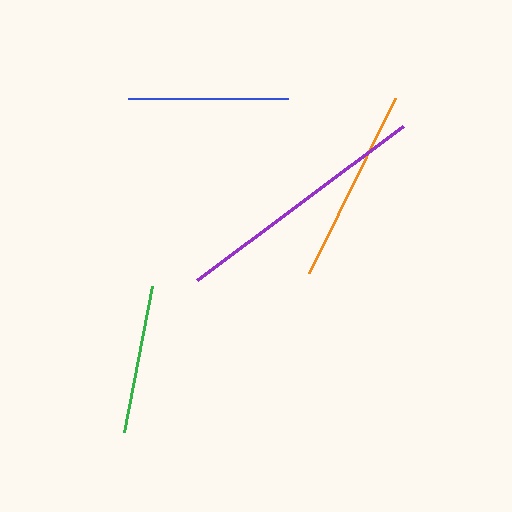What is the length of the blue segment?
The blue segment is approximately 160 pixels long.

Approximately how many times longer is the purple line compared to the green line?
The purple line is approximately 1.7 times the length of the green line.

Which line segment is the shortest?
The green line is the shortest at approximately 149 pixels.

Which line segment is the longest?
The purple line is the longest at approximately 257 pixels.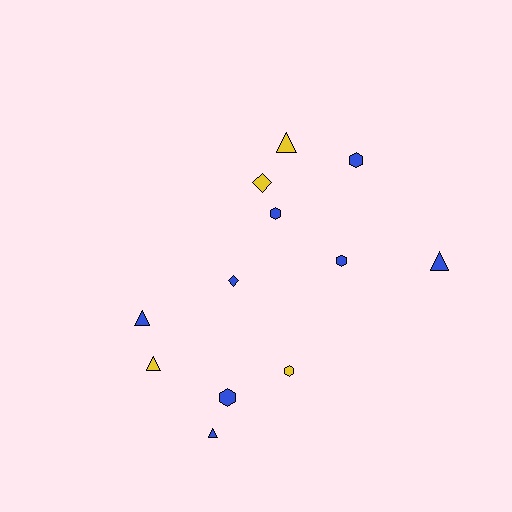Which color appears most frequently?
Blue, with 8 objects.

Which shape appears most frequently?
Hexagon, with 5 objects.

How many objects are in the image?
There are 12 objects.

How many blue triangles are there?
There are 3 blue triangles.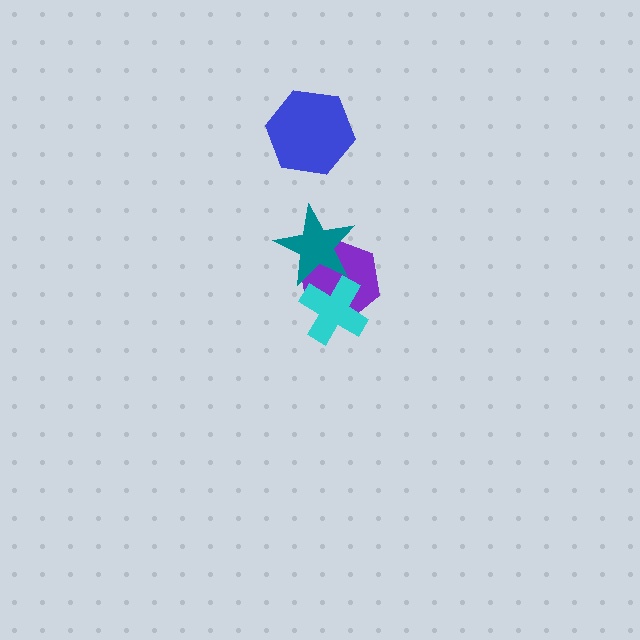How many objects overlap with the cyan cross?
2 objects overlap with the cyan cross.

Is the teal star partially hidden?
No, no other shape covers it.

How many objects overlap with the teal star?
2 objects overlap with the teal star.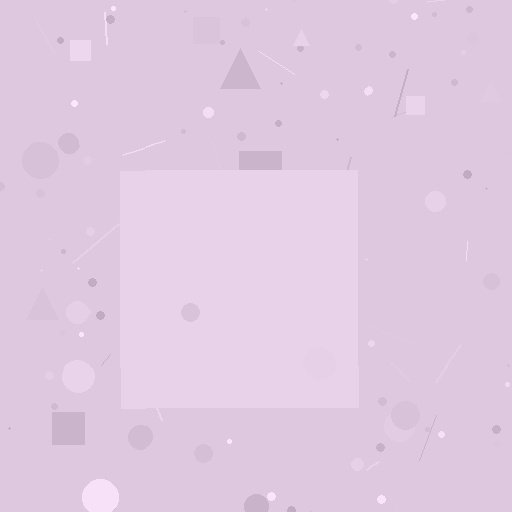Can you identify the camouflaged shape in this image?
The camouflaged shape is a square.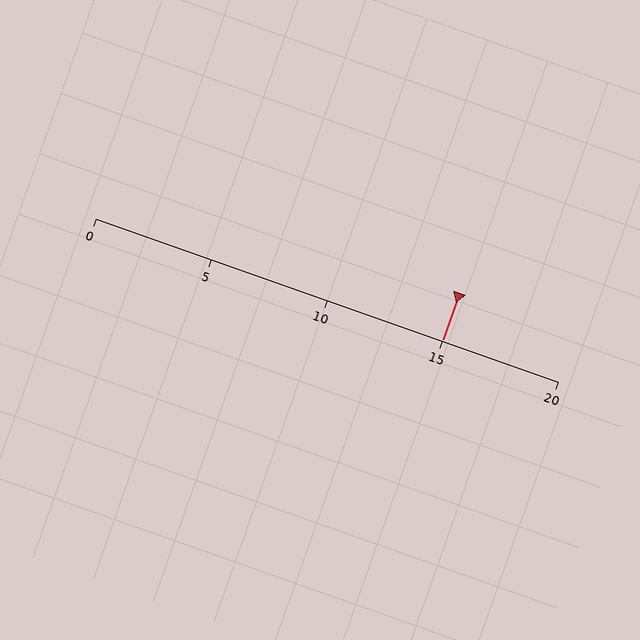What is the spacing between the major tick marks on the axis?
The major ticks are spaced 5 apart.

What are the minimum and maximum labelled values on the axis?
The axis runs from 0 to 20.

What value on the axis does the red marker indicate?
The marker indicates approximately 15.